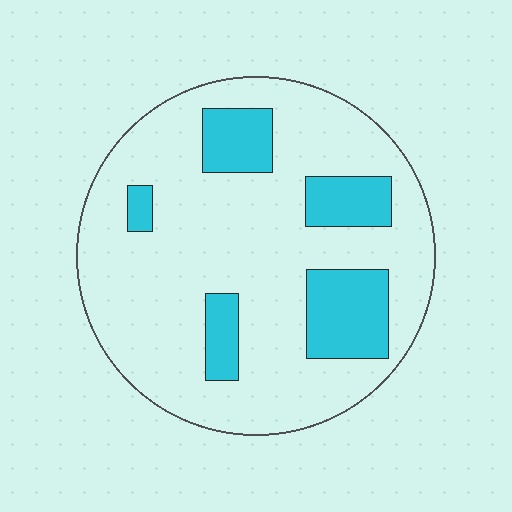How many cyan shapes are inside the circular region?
5.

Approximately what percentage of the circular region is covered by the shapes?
Approximately 20%.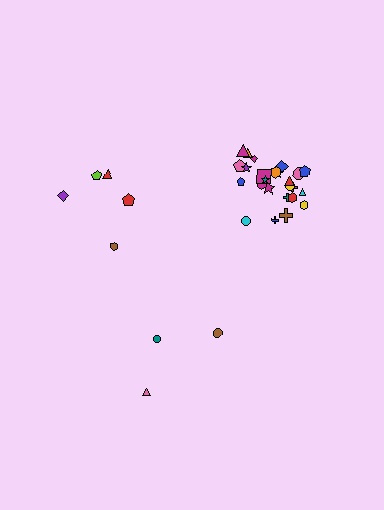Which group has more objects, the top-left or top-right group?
The top-right group.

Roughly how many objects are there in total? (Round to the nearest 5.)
Roughly 35 objects in total.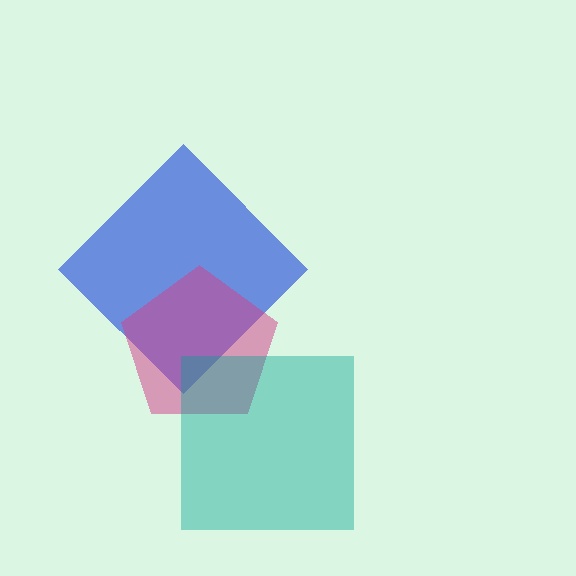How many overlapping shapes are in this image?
There are 3 overlapping shapes in the image.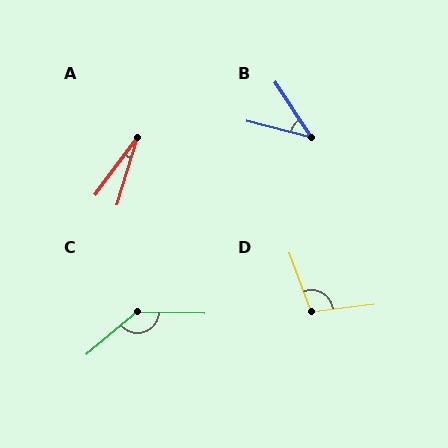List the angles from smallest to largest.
A (20°), B (42°), D (104°), C (139°).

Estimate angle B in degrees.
Approximately 42 degrees.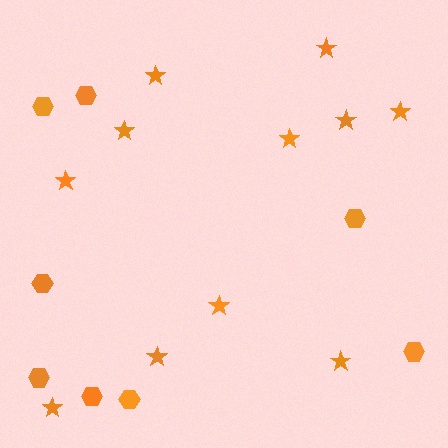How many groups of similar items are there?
There are 2 groups: one group of stars (11) and one group of hexagons (8).